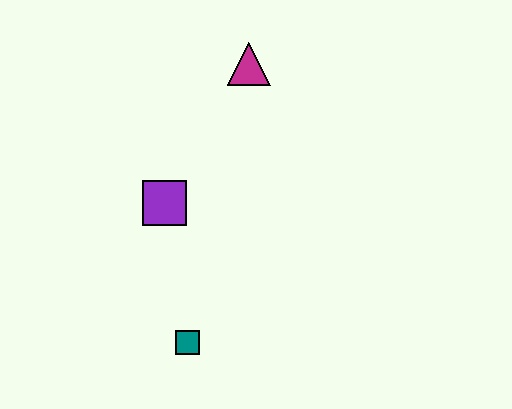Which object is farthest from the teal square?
The magenta triangle is farthest from the teal square.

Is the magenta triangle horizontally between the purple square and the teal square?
No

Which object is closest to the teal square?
The purple square is closest to the teal square.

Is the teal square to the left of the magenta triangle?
Yes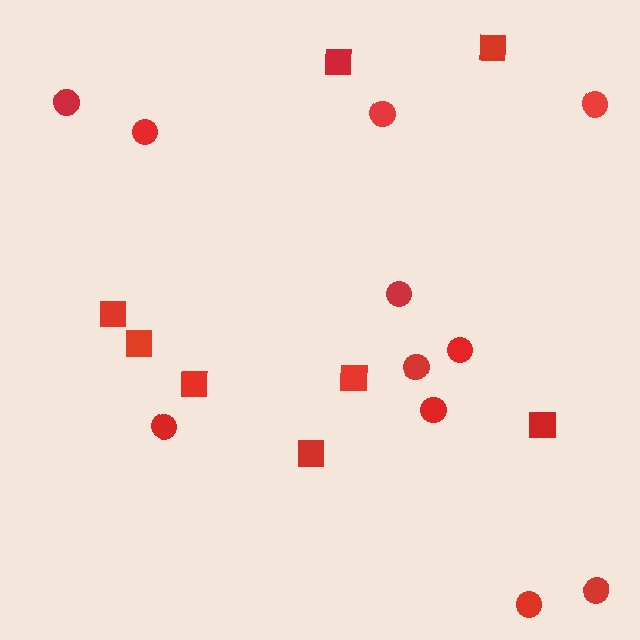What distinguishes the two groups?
There are 2 groups: one group of squares (8) and one group of circles (11).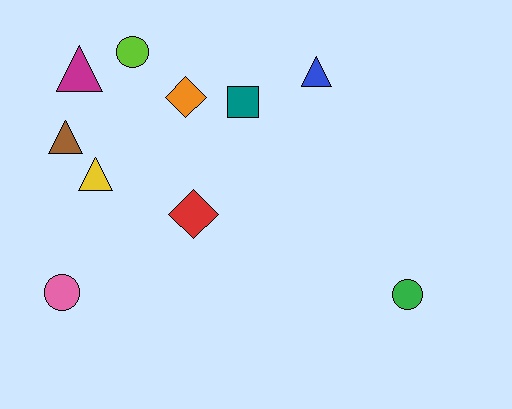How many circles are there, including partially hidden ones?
There are 3 circles.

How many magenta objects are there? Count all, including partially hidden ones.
There is 1 magenta object.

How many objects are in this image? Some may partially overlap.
There are 10 objects.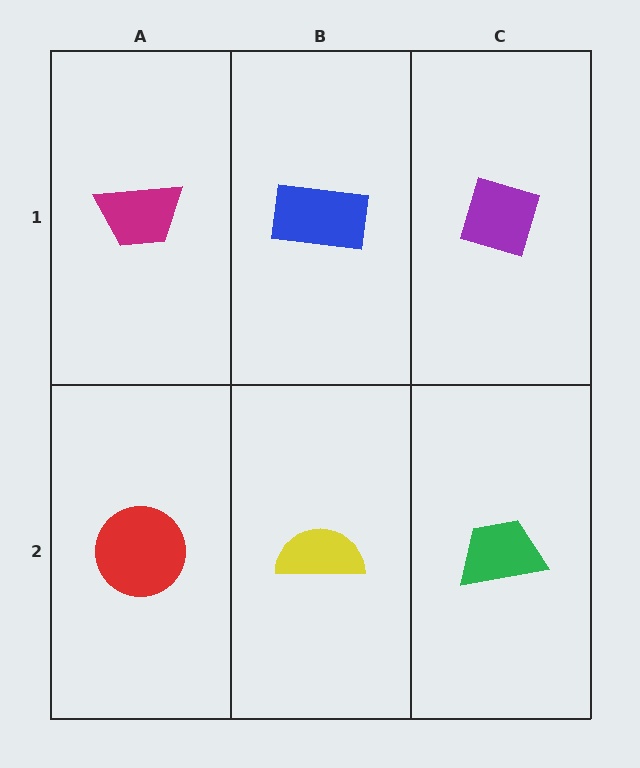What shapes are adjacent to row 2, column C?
A purple diamond (row 1, column C), a yellow semicircle (row 2, column B).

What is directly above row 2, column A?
A magenta trapezoid.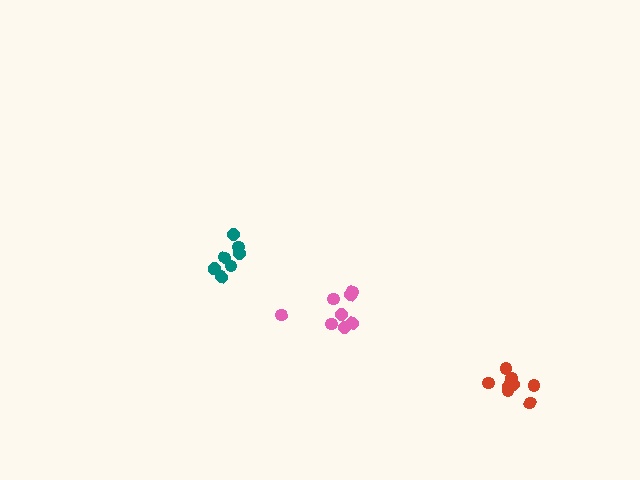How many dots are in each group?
Group 1: 8 dots, Group 2: 7 dots, Group 3: 9 dots (24 total).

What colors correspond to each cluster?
The clusters are colored: pink, teal, red.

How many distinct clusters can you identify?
There are 3 distinct clusters.